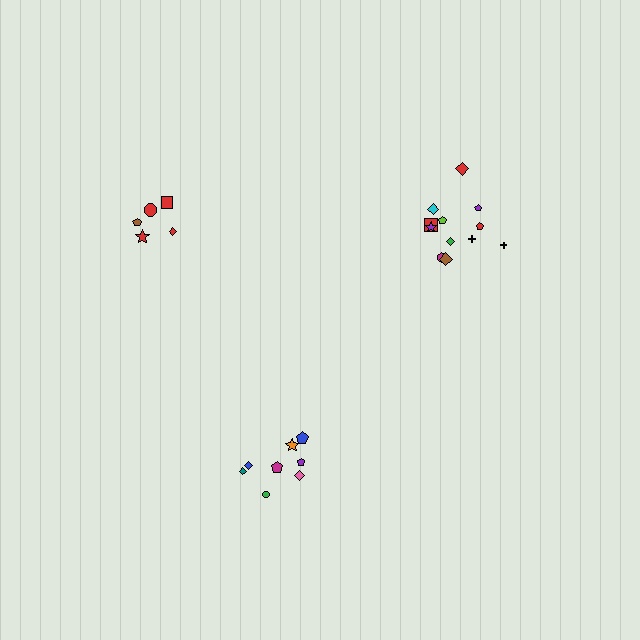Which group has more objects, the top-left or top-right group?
The top-right group.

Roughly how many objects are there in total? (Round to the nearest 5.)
Roughly 25 objects in total.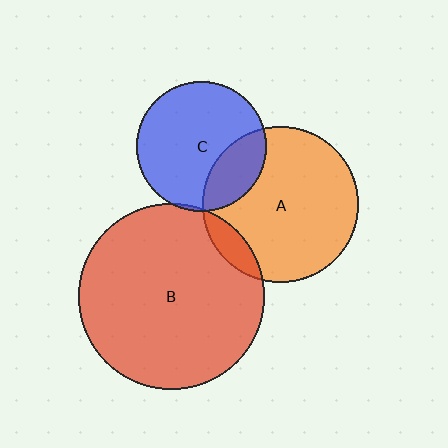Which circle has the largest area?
Circle B (red).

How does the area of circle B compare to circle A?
Approximately 1.4 times.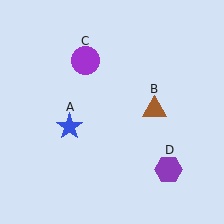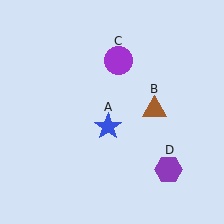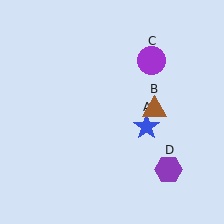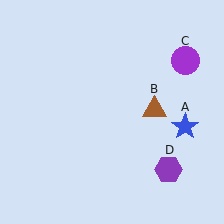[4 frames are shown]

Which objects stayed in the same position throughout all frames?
Brown triangle (object B) and purple hexagon (object D) remained stationary.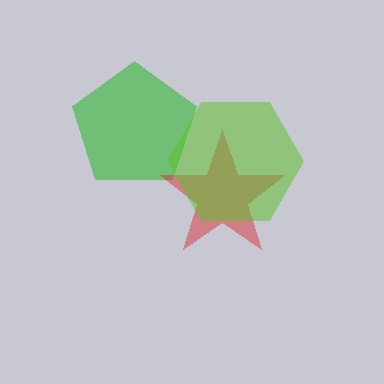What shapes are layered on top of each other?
The layered shapes are: a green pentagon, a red star, a lime hexagon.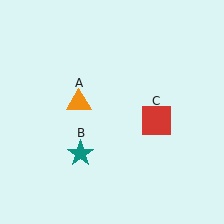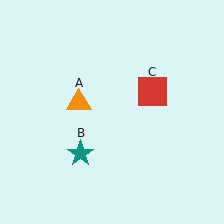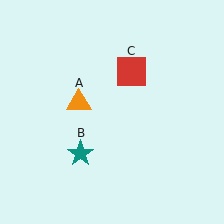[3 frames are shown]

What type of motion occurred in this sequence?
The red square (object C) rotated counterclockwise around the center of the scene.